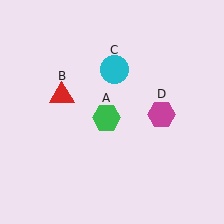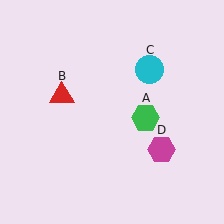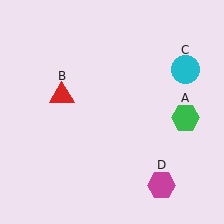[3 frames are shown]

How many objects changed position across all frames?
3 objects changed position: green hexagon (object A), cyan circle (object C), magenta hexagon (object D).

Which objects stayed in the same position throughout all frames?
Red triangle (object B) remained stationary.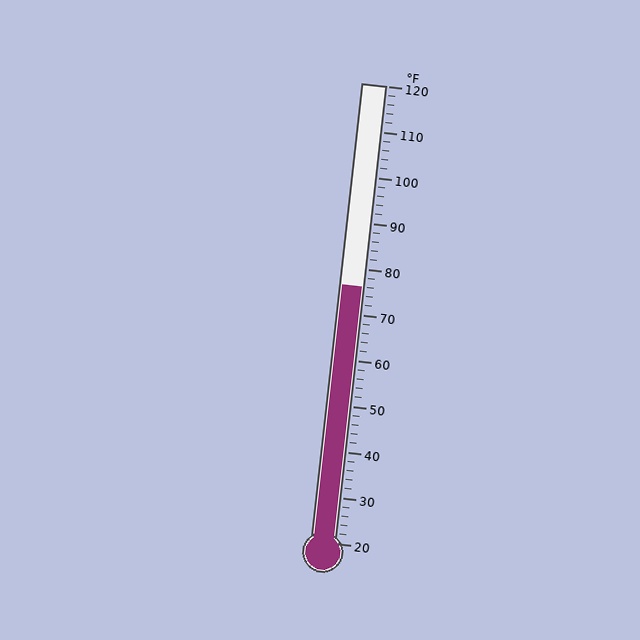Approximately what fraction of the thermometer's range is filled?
The thermometer is filled to approximately 55% of its range.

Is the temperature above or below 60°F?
The temperature is above 60°F.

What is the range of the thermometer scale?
The thermometer scale ranges from 20°F to 120°F.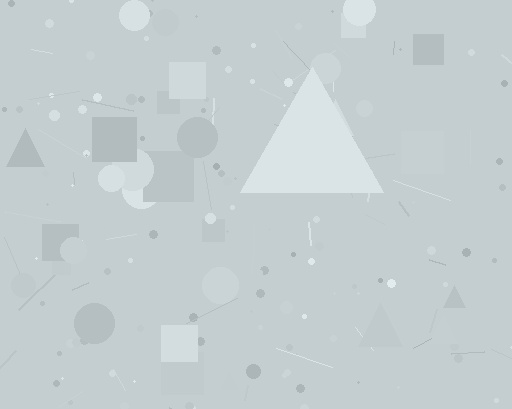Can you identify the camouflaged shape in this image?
The camouflaged shape is a triangle.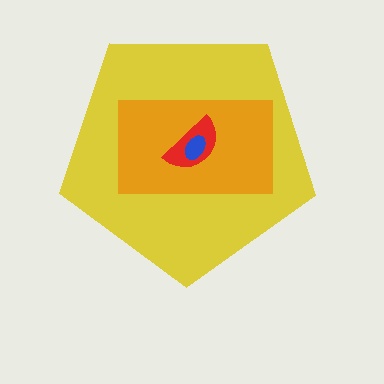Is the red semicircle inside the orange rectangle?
Yes.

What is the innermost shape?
The blue ellipse.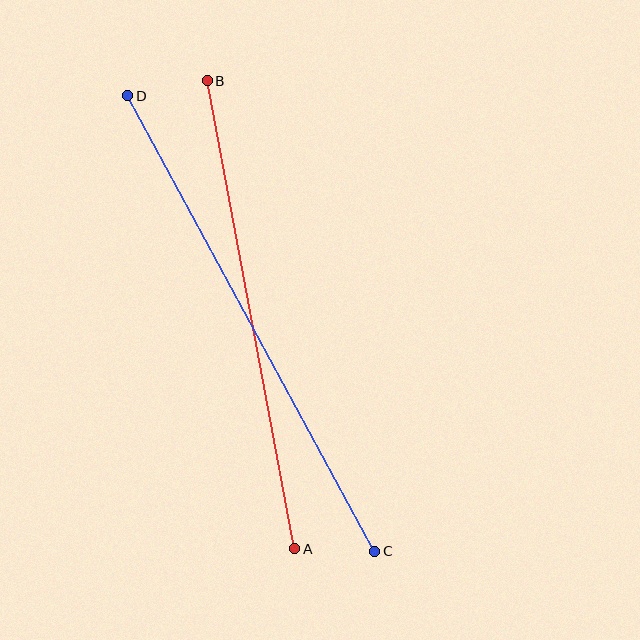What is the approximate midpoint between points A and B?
The midpoint is at approximately (251, 315) pixels.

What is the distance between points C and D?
The distance is approximately 518 pixels.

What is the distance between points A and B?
The distance is approximately 476 pixels.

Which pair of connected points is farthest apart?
Points C and D are farthest apart.